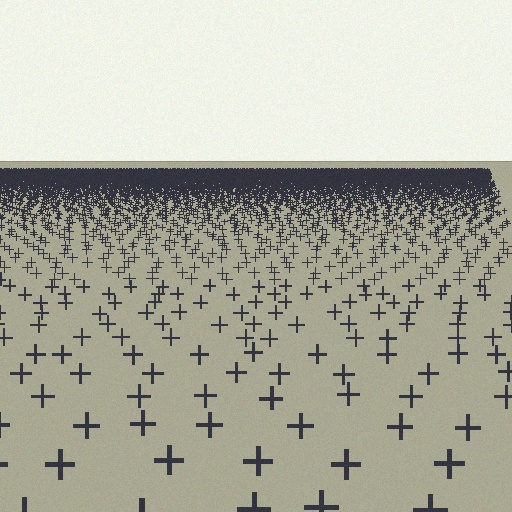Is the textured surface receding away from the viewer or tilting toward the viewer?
The surface is receding away from the viewer. Texture elements get smaller and denser toward the top.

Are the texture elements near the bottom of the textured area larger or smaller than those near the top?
Larger. Near the bottom, elements are closer to the viewer and appear at a bigger on-screen size.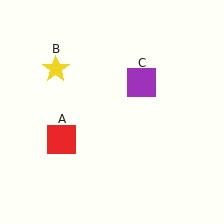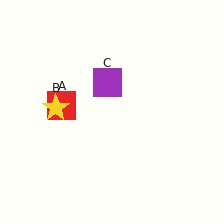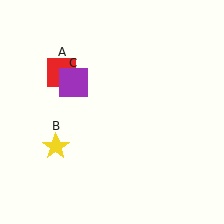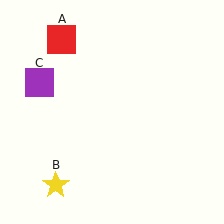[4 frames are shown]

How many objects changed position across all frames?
3 objects changed position: red square (object A), yellow star (object B), purple square (object C).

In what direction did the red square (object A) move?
The red square (object A) moved up.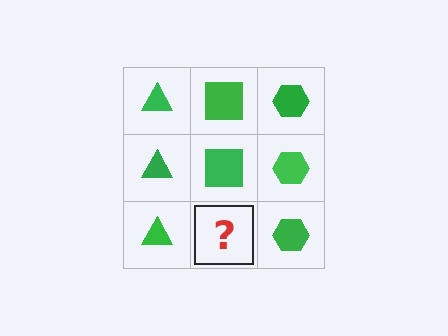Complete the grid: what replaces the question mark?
The question mark should be replaced with a green square.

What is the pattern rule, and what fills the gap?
The rule is that each column has a consistent shape. The gap should be filled with a green square.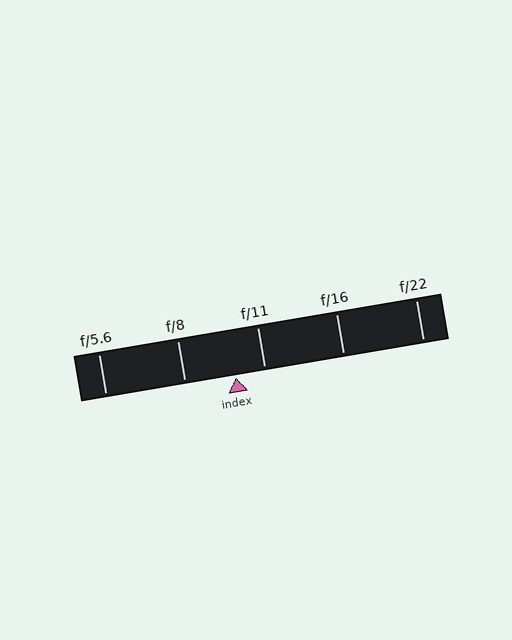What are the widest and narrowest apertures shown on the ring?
The widest aperture shown is f/5.6 and the narrowest is f/22.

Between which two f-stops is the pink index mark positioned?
The index mark is between f/8 and f/11.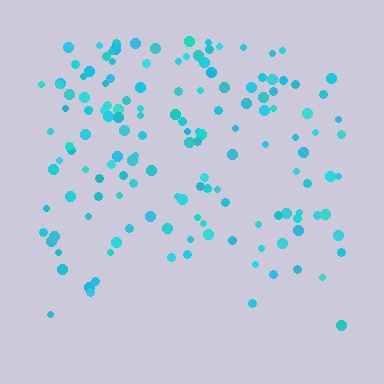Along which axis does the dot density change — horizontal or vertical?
Vertical.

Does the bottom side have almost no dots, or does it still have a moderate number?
Still a moderate number, just noticeably fewer than the top.